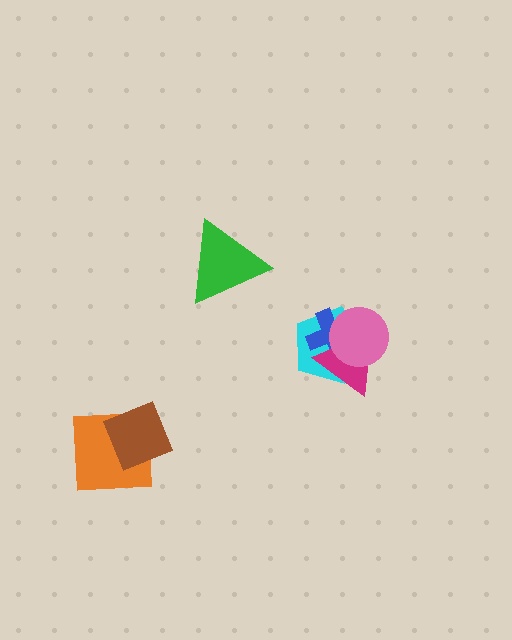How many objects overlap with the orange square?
1 object overlaps with the orange square.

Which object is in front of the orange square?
The brown square is in front of the orange square.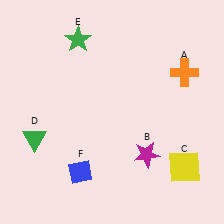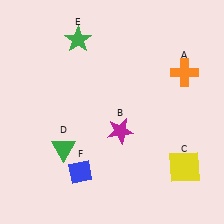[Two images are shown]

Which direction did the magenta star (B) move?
The magenta star (B) moved left.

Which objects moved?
The objects that moved are: the magenta star (B), the green triangle (D).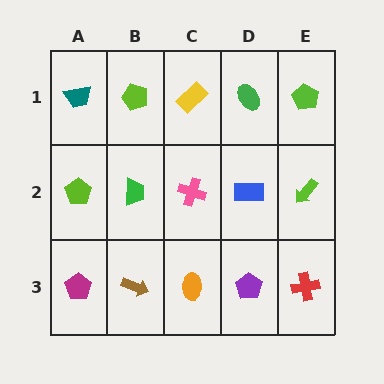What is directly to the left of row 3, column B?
A magenta pentagon.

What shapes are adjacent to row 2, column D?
A green ellipse (row 1, column D), a purple pentagon (row 3, column D), a pink cross (row 2, column C), a lime arrow (row 2, column E).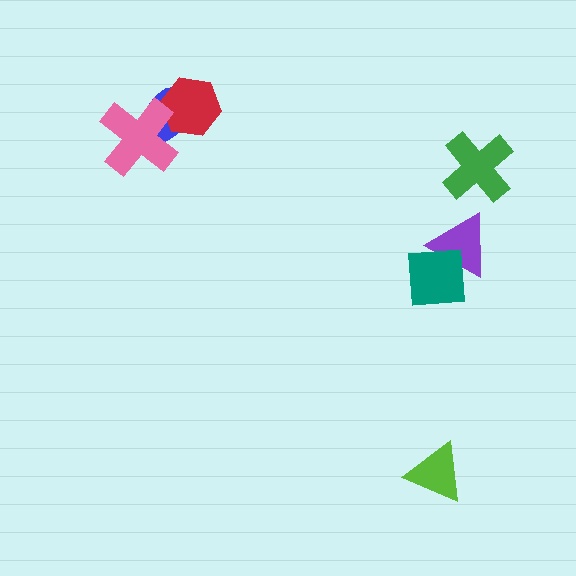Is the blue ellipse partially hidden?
Yes, it is partially covered by another shape.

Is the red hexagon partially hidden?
Yes, it is partially covered by another shape.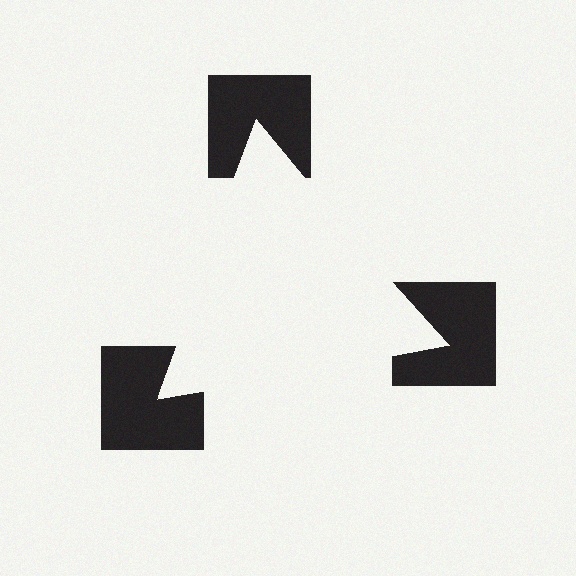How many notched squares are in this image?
There are 3 — one at each vertex of the illusory triangle.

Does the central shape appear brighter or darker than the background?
It typically appears slightly brighter than the background, even though no actual brightness change is drawn.